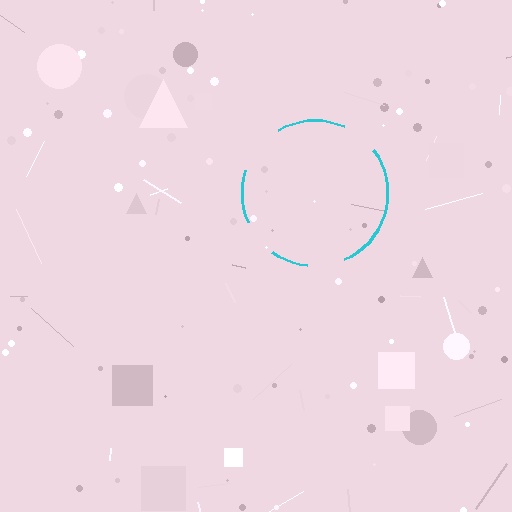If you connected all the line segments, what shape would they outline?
They would outline a circle.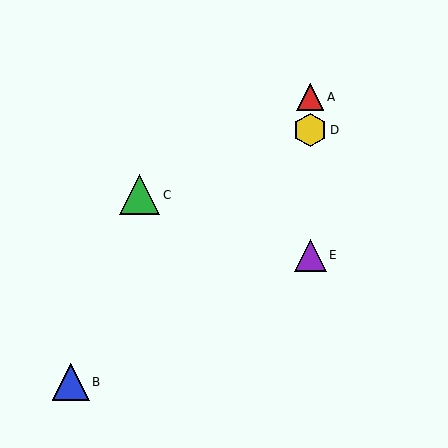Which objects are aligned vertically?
Objects A, D, E are aligned vertically.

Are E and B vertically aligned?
No, E is at x≈310 and B is at x≈71.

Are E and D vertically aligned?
Yes, both are at x≈310.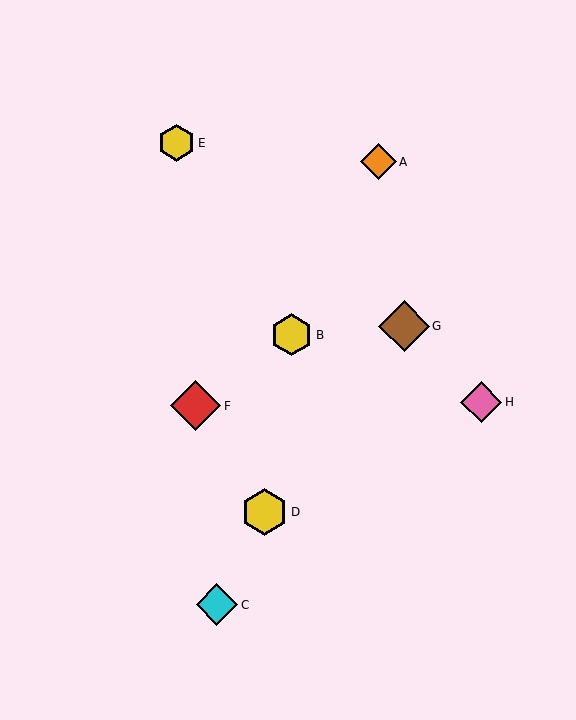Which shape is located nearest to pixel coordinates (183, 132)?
The yellow hexagon (labeled E) at (176, 143) is nearest to that location.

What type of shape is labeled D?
Shape D is a yellow hexagon.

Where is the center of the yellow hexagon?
The center of the yellow hexagon is at (292, 335).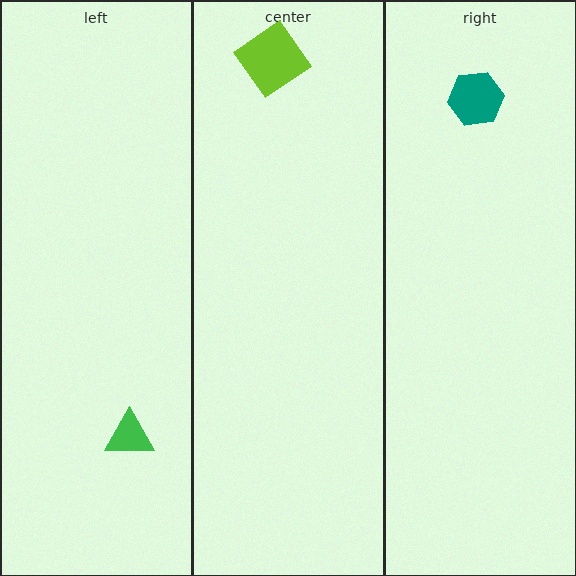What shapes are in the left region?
The green triangle.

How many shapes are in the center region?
1.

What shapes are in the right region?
The teal hexagon.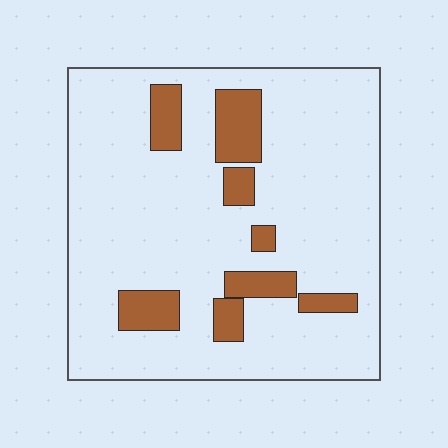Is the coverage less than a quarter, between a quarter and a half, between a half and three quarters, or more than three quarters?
Less than a quarter.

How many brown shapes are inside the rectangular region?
8.